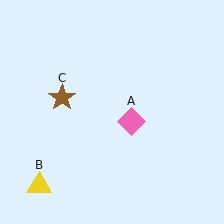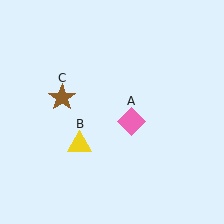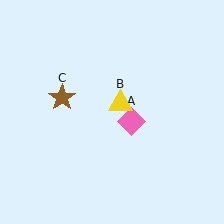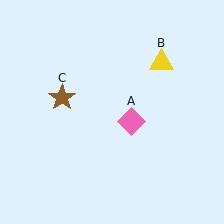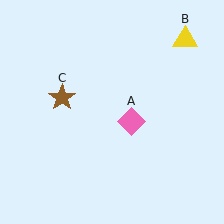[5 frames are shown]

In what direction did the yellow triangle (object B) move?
The yellow triangle (object B) moved up and to the right.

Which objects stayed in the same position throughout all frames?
Pink diamond (object A) and brown star (object C) remained stationary.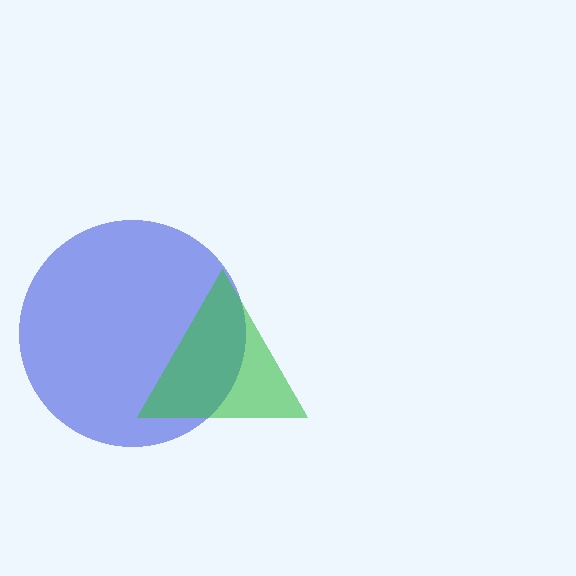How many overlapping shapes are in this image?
There are 2 overlapping shapes in the image.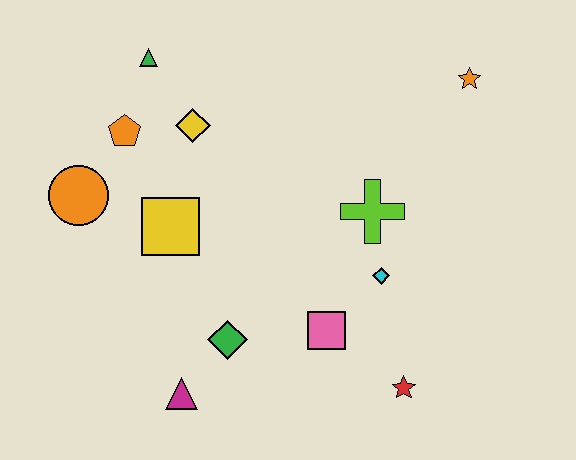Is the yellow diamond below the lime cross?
No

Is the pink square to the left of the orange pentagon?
No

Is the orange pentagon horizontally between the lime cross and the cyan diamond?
No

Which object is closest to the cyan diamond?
The lime cross is closest to the cyan diamond.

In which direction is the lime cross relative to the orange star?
The lime cross is below the orange star.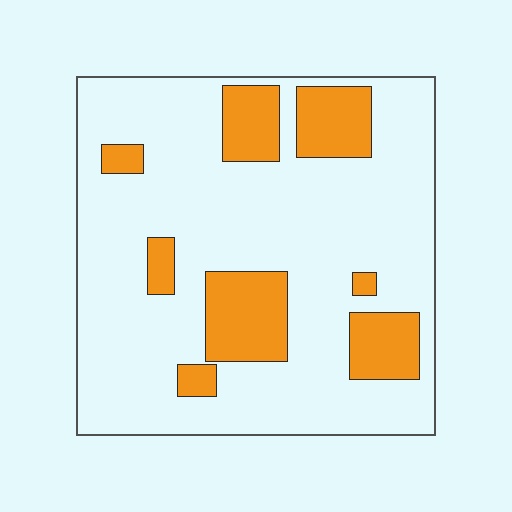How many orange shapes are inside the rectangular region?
8.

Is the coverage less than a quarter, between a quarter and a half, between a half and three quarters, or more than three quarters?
Less than a quarter.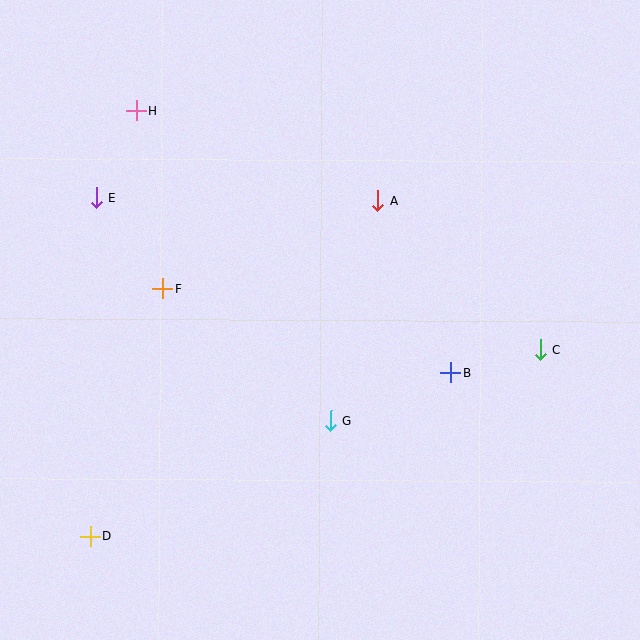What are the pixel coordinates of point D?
Point D is at (90, 536).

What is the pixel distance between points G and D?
The distance between G and D is 267 pixels.